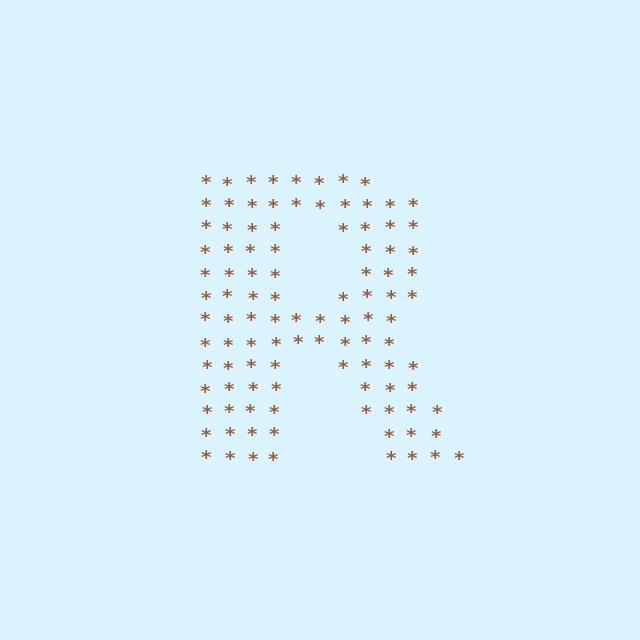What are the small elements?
The small elements are asterisks.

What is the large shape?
The large shape is the letter R.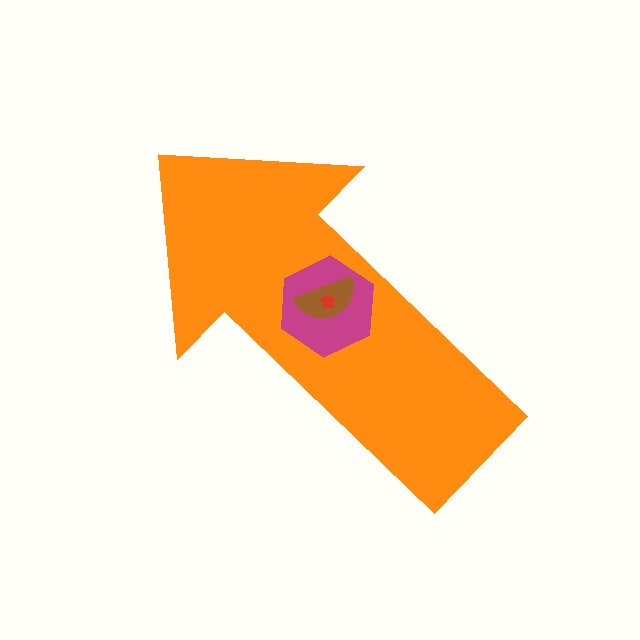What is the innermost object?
The red pentagon.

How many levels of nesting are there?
4.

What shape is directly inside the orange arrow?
The magenta hexagon.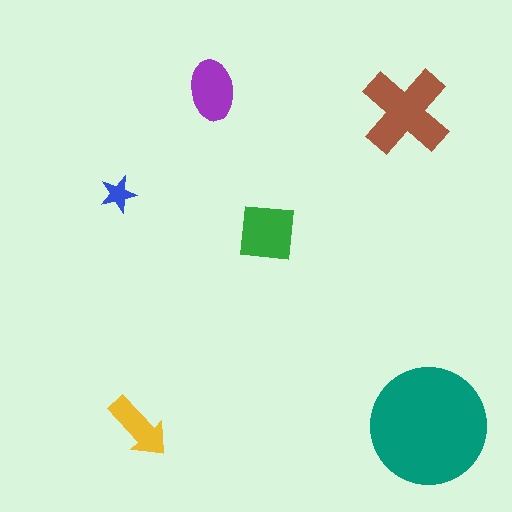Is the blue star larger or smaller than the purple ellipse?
Smaller.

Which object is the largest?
The teal circle.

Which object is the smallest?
The blue star.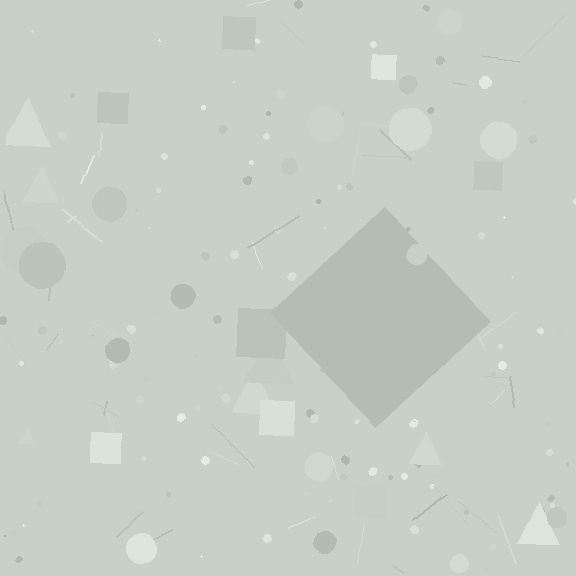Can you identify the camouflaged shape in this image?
The camouflaged shape is a diamond.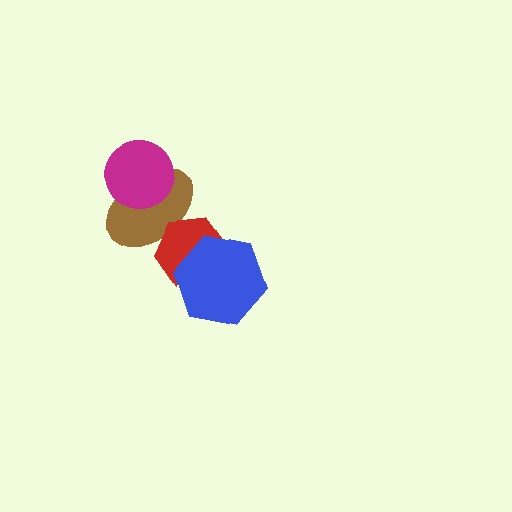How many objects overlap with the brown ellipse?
2 objects overlap with the brown ellipse.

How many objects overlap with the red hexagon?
2 objects overlap with the red hexagon.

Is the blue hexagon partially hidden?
No, no other shape covers it.